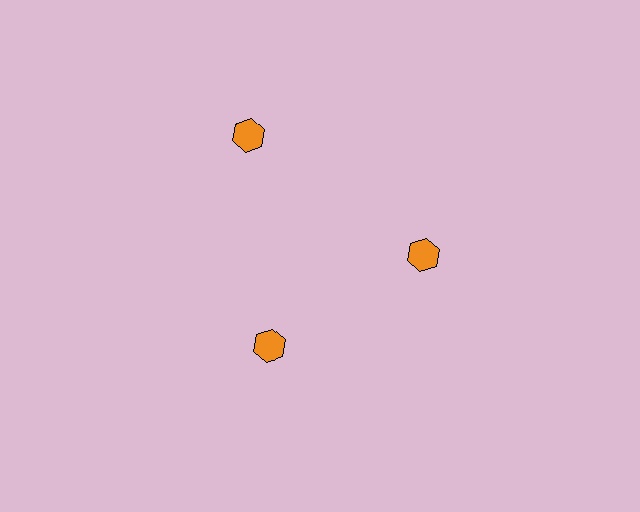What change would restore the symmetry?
The symmetry would be restored by moving it inward, back onto the ring so that all 3 hexagons sit at equal angles and equal distance from the center.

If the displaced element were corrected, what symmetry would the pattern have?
It would have 3-fold rotational symmetry — the pattern would map onto itself every 120 degrees.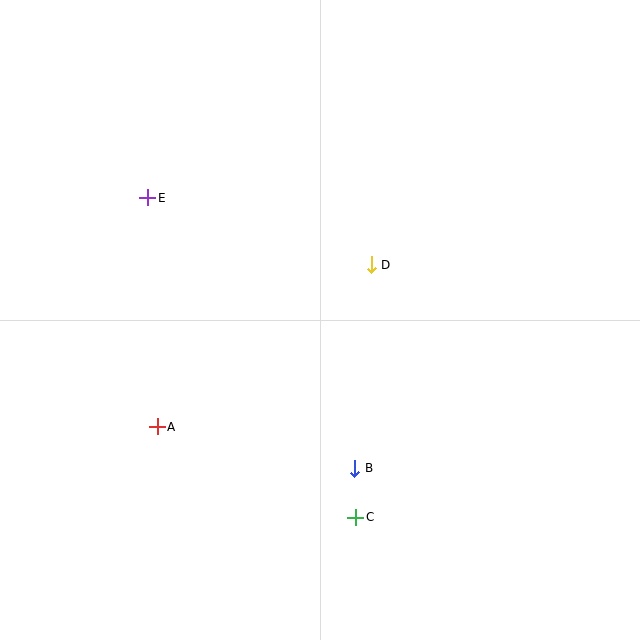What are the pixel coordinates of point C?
Point C is at (356, 517).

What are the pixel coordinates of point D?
Point D is at (371, 265).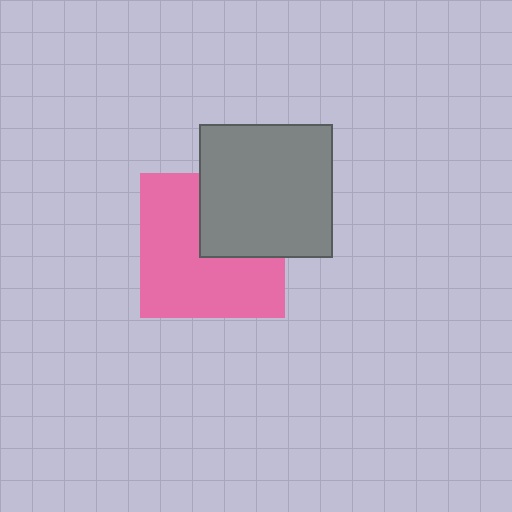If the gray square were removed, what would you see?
You would see the complete pink square.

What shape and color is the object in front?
The object in front is a gray square.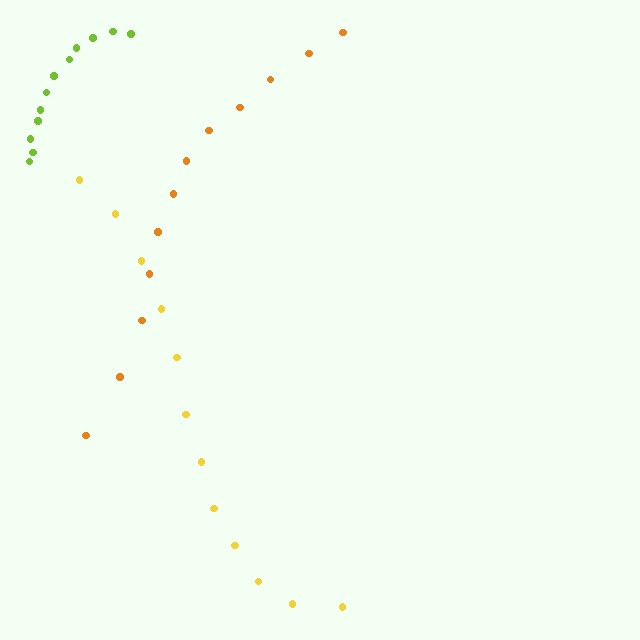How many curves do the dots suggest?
There are 3 distinct paths.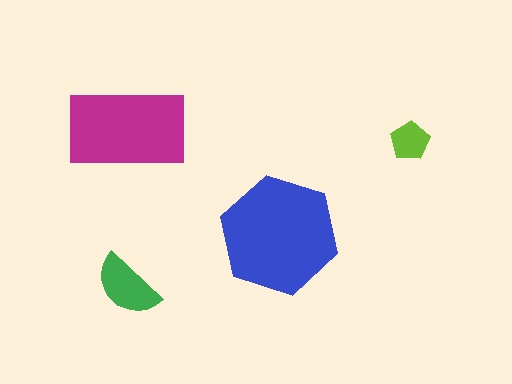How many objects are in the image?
There are 4 objects in the image.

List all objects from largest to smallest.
The blue hexagon, the magenta rectangle, the green semicircle, the lime pentagon.